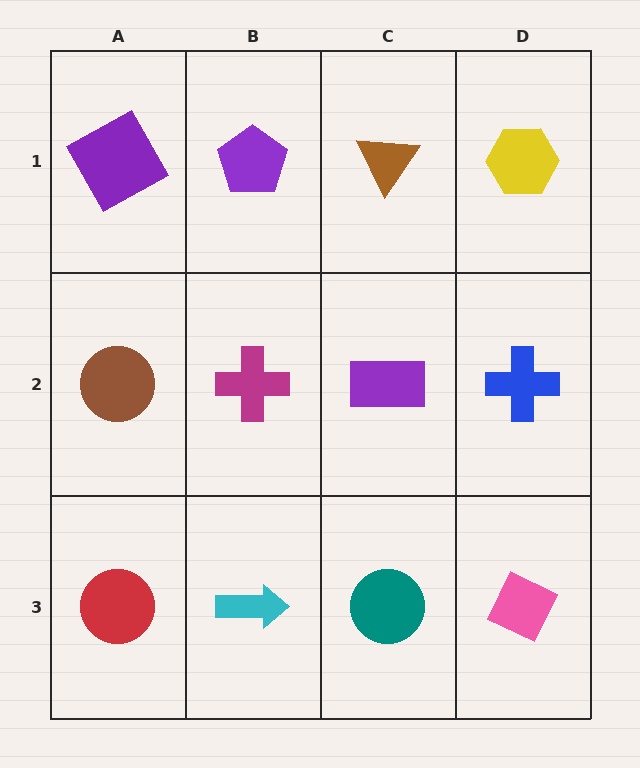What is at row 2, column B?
A magenta cross.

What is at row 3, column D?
A pink diamond.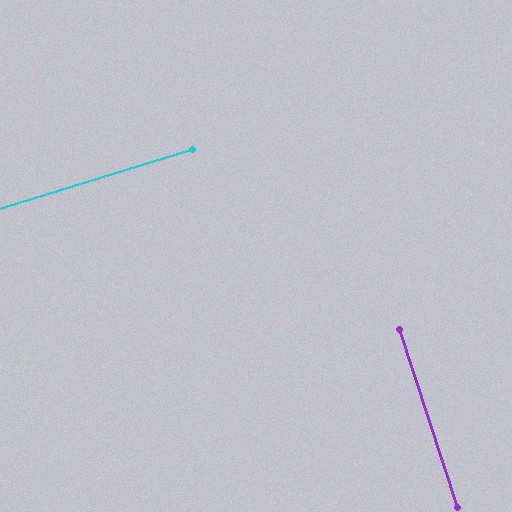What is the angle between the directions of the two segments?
Approximately 89 degrees.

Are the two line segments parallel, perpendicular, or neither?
Perpendicular — they meet at approximately 89°.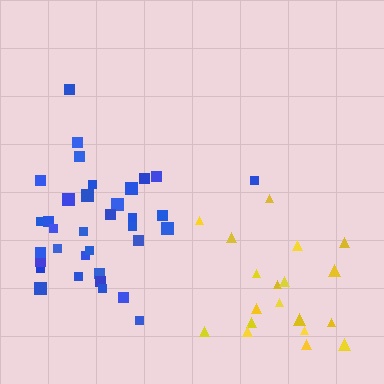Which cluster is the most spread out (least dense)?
Yellow.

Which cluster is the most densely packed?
Blue.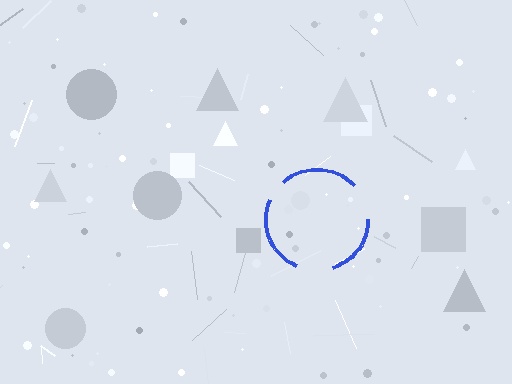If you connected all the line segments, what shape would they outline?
They would outline a circle.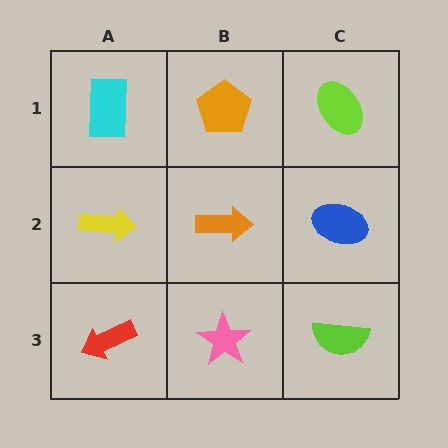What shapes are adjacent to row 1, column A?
A yellow arrow (row 2, column A), an orange pentagon (row 1, column B).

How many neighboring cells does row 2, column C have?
3.